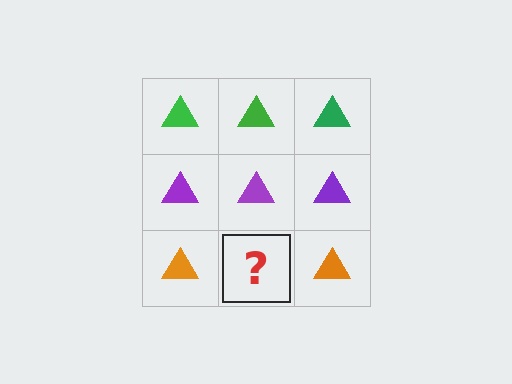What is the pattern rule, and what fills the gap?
The rule is that each row has a consistent color. The gap should be filled with an orange triangle.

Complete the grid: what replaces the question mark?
The question mark should be replaced with an orange triangle.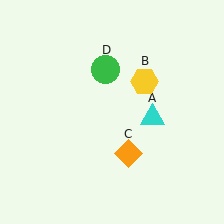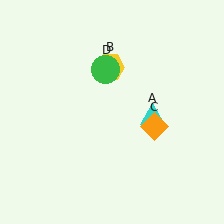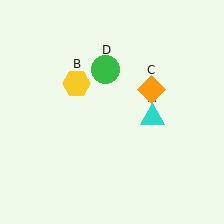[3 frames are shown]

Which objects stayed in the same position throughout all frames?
Cyan triangle (object A) and green circle (object D) remained stationary.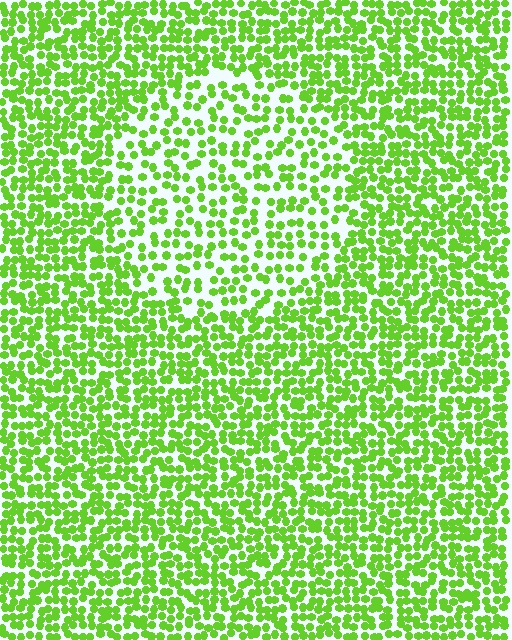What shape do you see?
I see a circle.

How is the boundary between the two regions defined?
The boundary is defined by a change in element density (approximately 1.7x ratio). All elements are the same color, size, and shape.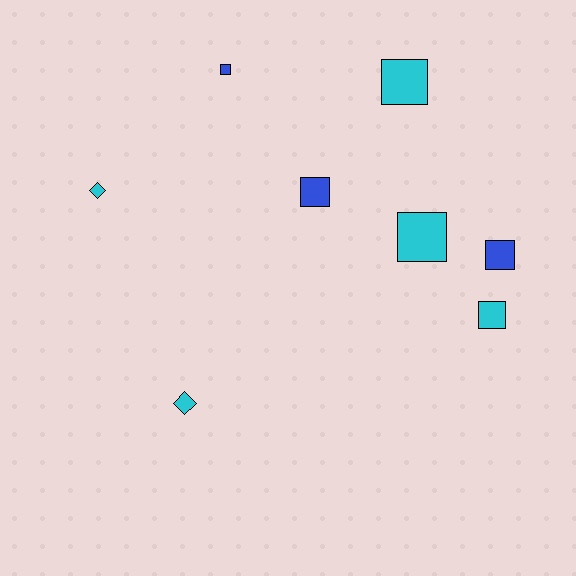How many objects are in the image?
There are 8 objects.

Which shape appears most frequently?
Square, with 6 objects.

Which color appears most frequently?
Cyan, with 5 objects.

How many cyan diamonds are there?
There are 2 cyan diamonds.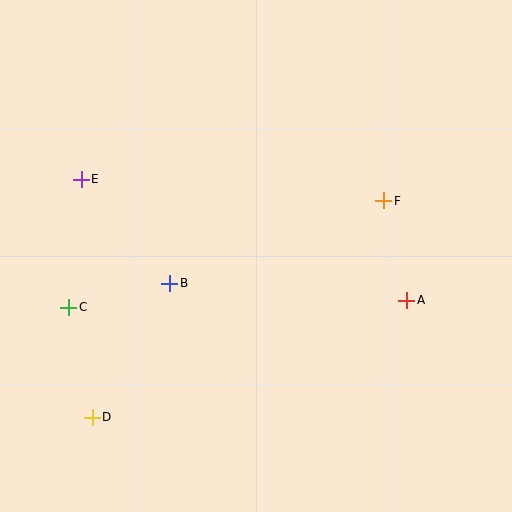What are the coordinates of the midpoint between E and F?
The midpoint between E and F is at (233, 190).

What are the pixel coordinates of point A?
Point A is at (407, 300).